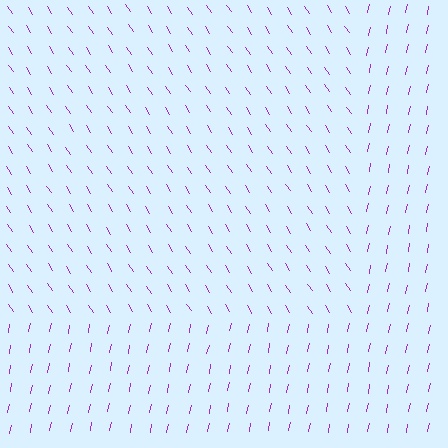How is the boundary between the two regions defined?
The boundary is defined purely by a change in line orientation (approximately 45 degrees difference). All lines are the same color and thickness.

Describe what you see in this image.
The image is filled with small purple line segments. A rectangle region in the image has lines oriented differently from the surrounding lines, creating a visible texture boundary.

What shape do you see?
I see a rectangle.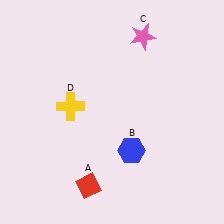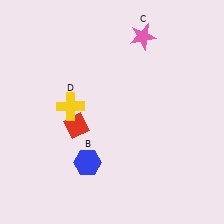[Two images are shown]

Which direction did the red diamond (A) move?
The red diamond (A) moved up.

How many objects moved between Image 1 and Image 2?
2 objects moved between the two images.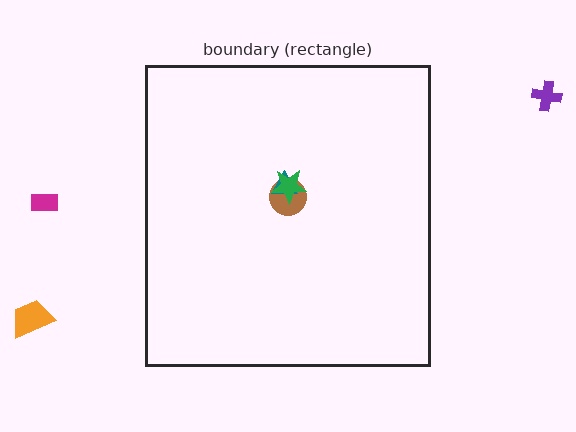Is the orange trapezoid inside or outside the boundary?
Outside.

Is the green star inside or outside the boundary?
Inside.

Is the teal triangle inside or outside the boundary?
Inside.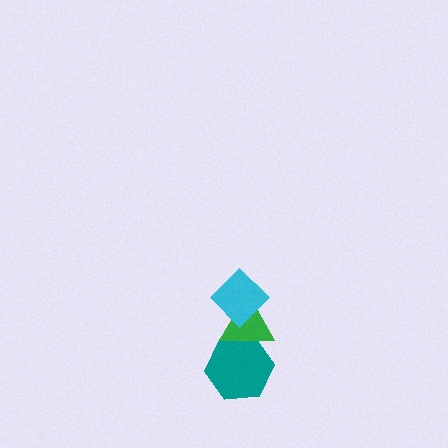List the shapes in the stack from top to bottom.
From top to bottom: the cyan diamond, the green triangle, the teal hexagon.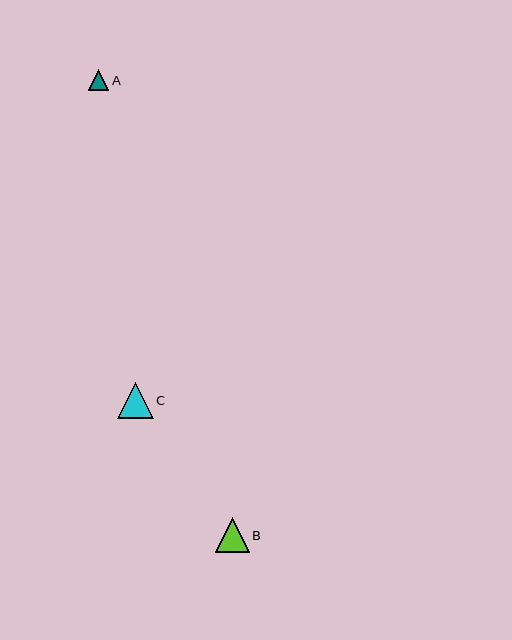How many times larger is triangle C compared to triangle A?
Triangle C is approximately 1.7 times the size of triangle A.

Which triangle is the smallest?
Triangle A is the smallest with a size of approximately 20 pixels.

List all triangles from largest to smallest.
From largest to smallest: C, B, A.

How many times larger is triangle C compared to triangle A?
Triangle C is approximately 1.7 times the size of triangle A.